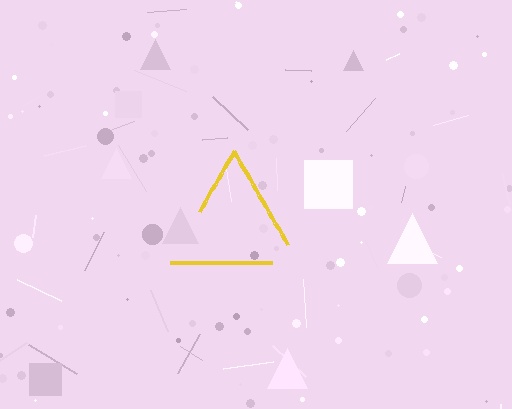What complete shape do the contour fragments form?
The contour fragments form a triangle.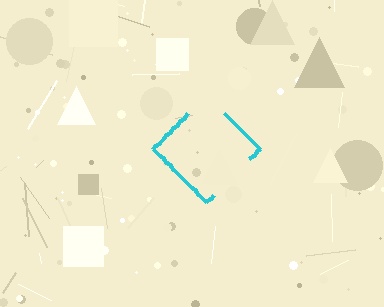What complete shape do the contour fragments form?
The contour fragments form a diamond.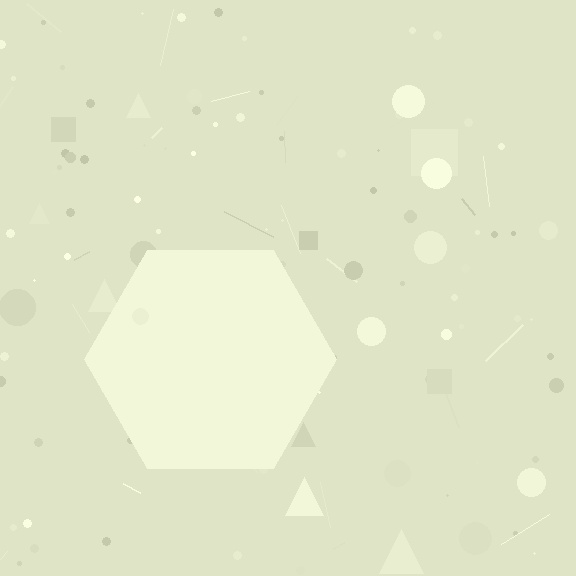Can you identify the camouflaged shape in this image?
The camouflaged shape is a hexagon.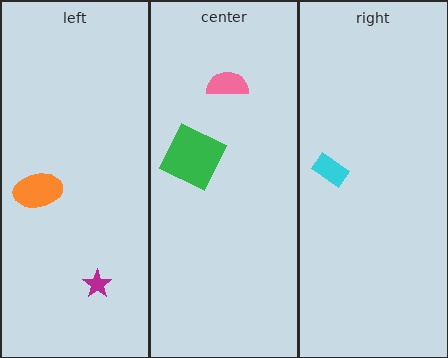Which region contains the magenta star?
The left region.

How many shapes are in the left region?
2.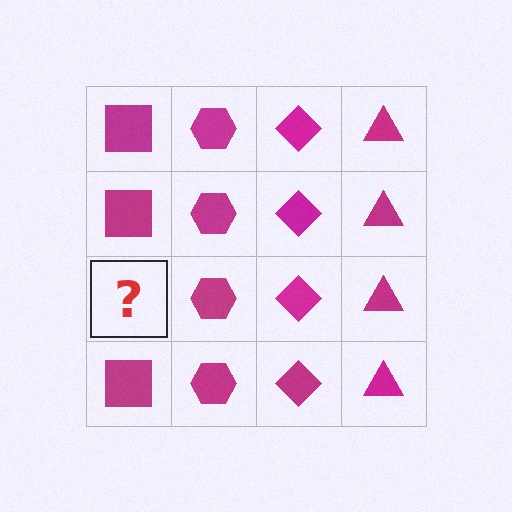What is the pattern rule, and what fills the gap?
The rule is that each column has a consistent shape. The gap should be filled with a magenta square.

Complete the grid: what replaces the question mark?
The question mark should be replaced with a magenta square.